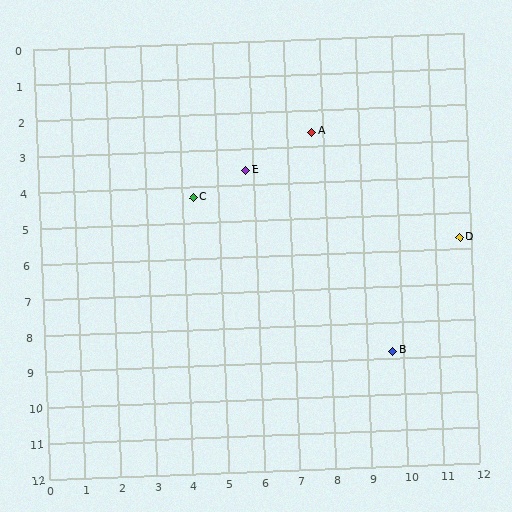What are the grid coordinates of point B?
Point B is at approximately (9.7, 8.8).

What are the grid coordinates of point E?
Point E is at approximately (5.8, 3.6).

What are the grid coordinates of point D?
Point D is at approximately (11.7, 5.7).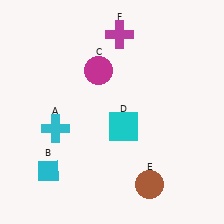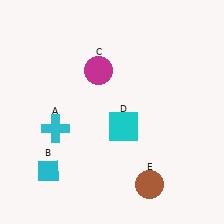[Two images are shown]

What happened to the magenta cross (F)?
The magenta cross (F) was removed in Image 2. It was in the top-right area of Image 1.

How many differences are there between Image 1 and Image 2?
There is 1 difference between the two images.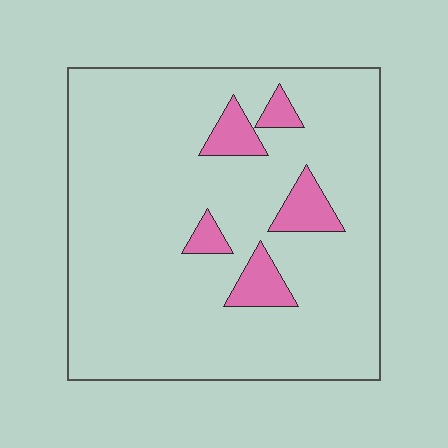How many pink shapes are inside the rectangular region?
5.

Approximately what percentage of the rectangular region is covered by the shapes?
Approximately 10%.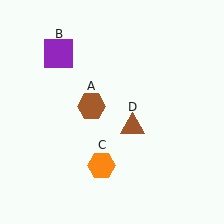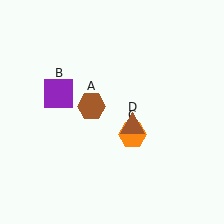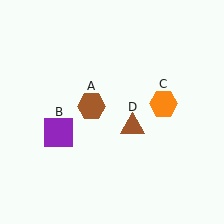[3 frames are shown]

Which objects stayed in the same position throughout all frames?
Brown hexagon (object A) and brown triangle (object D) remained stationary.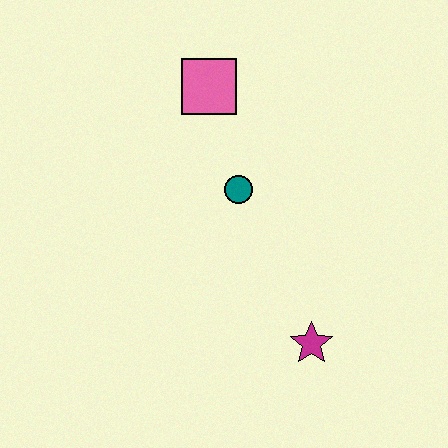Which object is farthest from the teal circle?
The magenta star is farthest from the teal circle.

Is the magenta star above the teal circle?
No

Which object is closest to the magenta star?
The teal circle is closest to the magenta star.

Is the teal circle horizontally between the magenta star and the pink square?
Yes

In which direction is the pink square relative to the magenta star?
The pink square is above the magenta star.